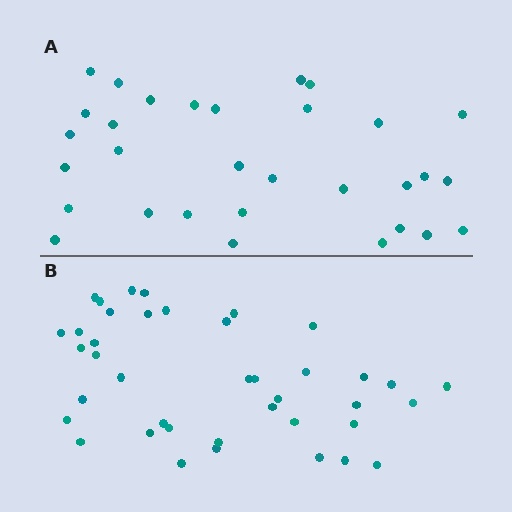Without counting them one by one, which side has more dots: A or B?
Region B (the bottom region) has more dots.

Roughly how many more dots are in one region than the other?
Region B has roughly 8 or so more dots than region A.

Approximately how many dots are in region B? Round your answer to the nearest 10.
About 40 dots.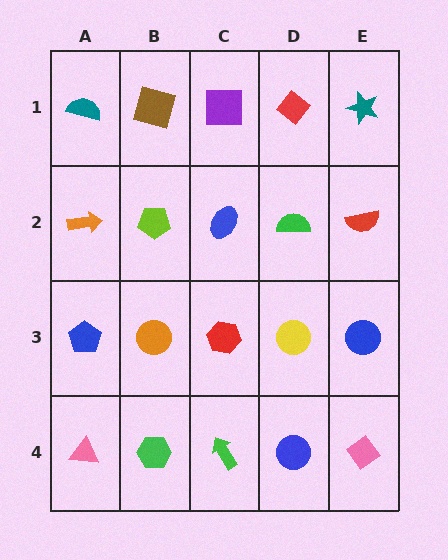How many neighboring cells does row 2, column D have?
4.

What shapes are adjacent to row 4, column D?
A yellow circle (row 3, column D), a green arrow (row 4, column C), a pink diamond (row 4, column E).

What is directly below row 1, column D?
A green semicircle.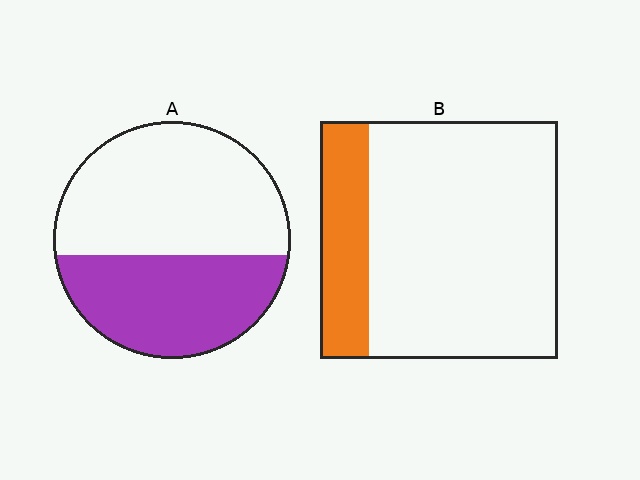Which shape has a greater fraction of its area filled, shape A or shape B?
Shape A.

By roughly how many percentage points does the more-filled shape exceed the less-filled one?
By roughly 20 percentage points (A over B).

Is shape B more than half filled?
No.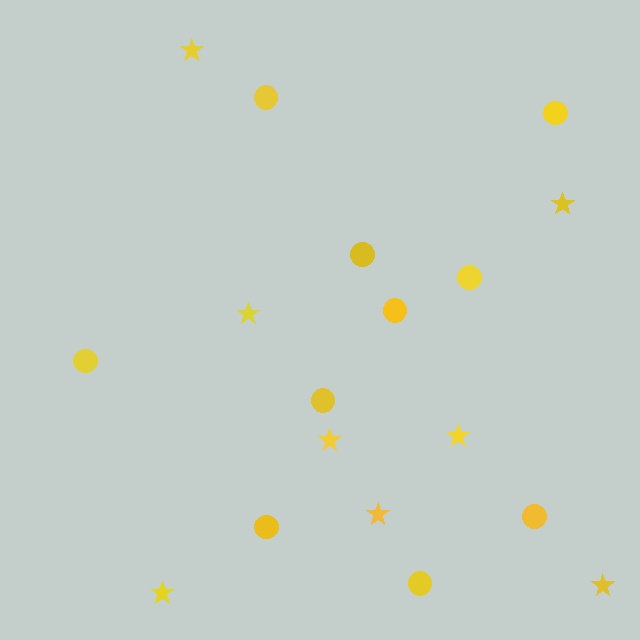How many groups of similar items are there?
There are 2 groups: one group of stars (8) and one group of circles (10).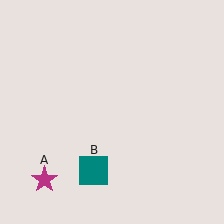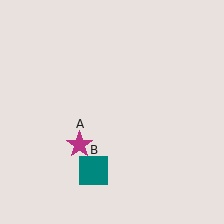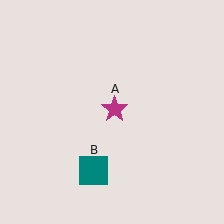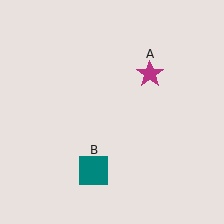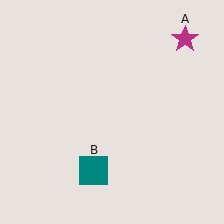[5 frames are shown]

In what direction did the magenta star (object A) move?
The magenta star (object A) moved up and to the right.